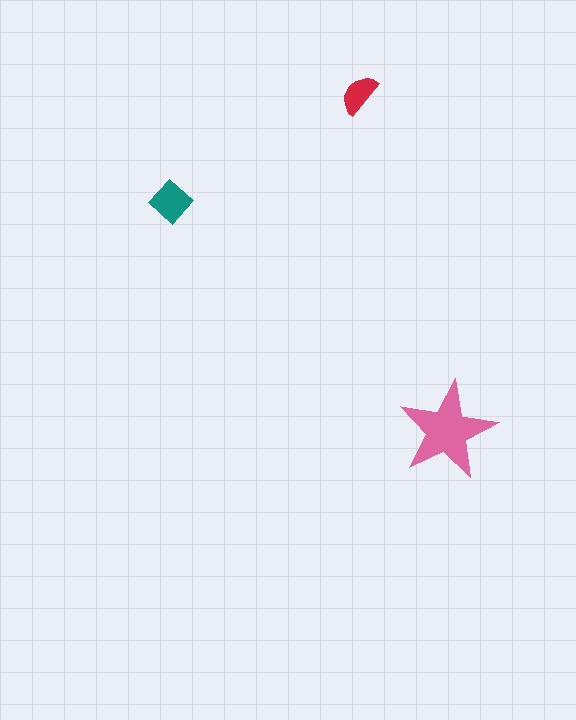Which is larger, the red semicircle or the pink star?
The pink star.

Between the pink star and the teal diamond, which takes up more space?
The pink star.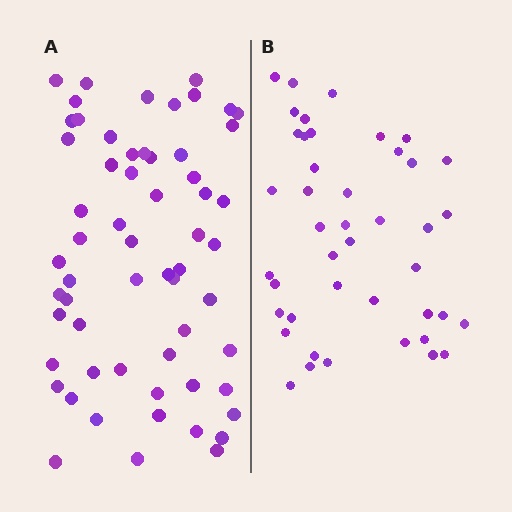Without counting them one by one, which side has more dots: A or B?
Region A (the left region) has more dots.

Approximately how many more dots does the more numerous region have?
Region A has approximately 15 more dots than region B.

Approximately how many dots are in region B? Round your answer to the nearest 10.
About 40 dots. (The exact count is 43, which rounds to 40.)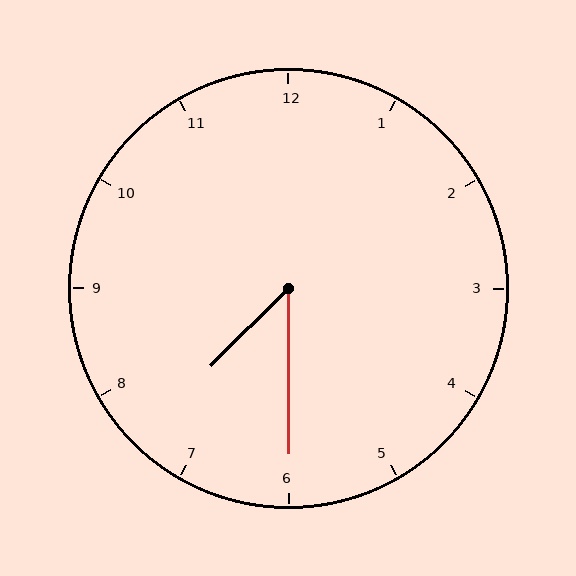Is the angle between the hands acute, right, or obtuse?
It is acute.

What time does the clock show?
7:30.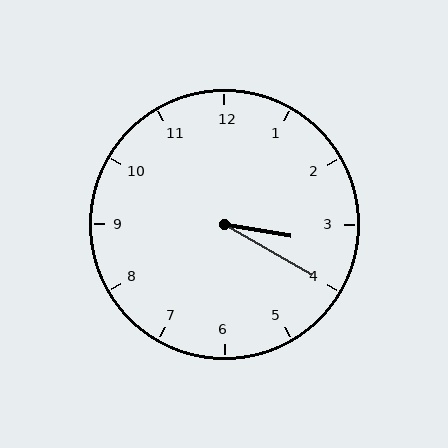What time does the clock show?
3:20.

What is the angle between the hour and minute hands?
Approximately 20 degrees.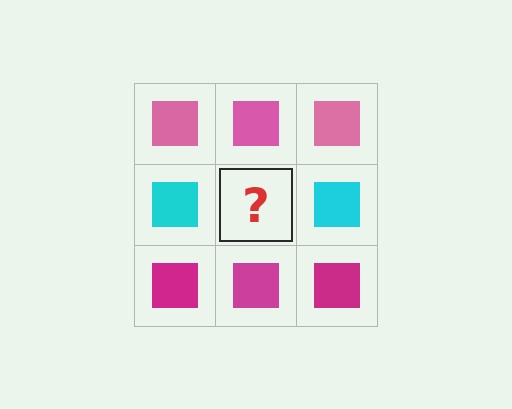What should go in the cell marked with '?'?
The missing cell should contain a cyan square.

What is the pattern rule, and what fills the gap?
The rule is that each row has a consistent color. The gap should be filled with a cyan square.